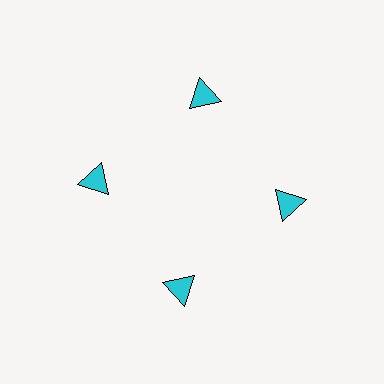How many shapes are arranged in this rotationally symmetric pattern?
There are 4 shapes, arranged in 4 groups of 1.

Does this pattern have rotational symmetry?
Yes, this pattern has 4-fold rotational symmetry. It looks the same after rotating 90 degrees around the center.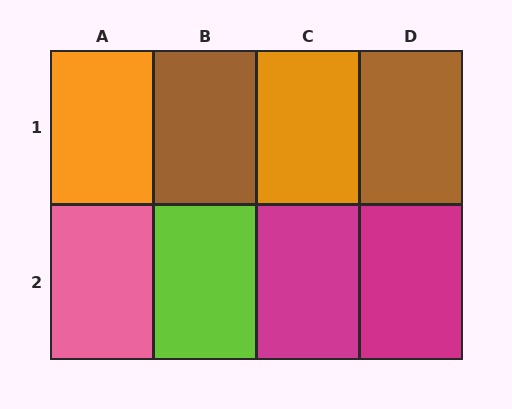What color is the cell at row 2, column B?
Lime.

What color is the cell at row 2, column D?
Magenta.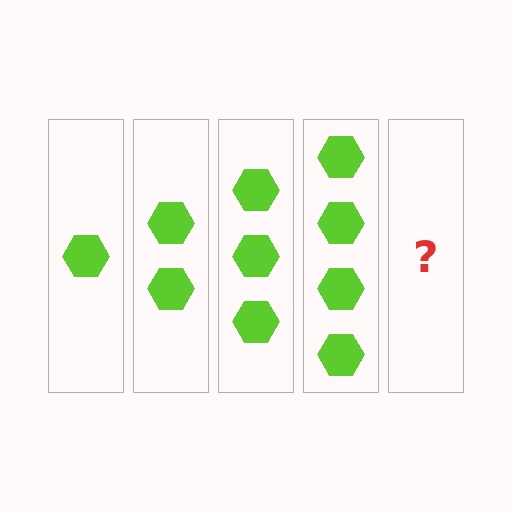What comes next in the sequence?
The next element should be 5 hexagons.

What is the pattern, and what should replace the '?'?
The pattern is that each step adds one more hexagon. The '?' should be 5 hexagons.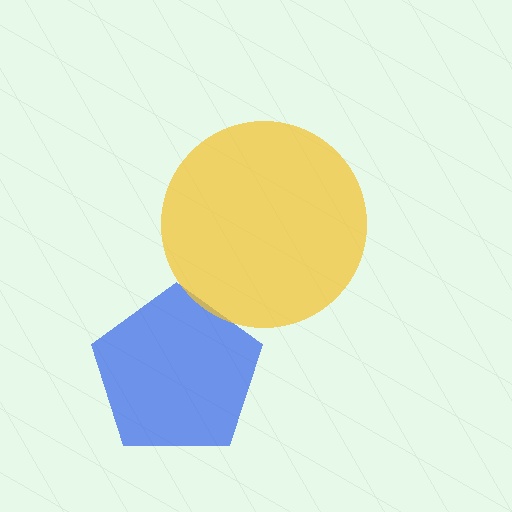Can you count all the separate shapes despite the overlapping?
Yes, there are 2 separate shapes.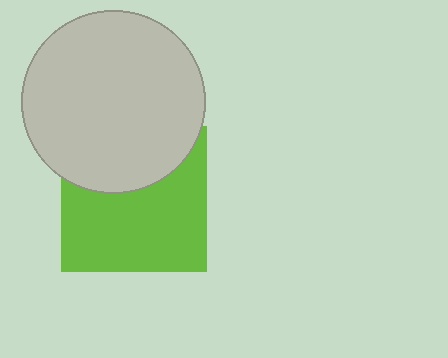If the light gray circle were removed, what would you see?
You would see the complete lime square.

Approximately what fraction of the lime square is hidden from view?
Roughly 37% of the lime square is hidden behind the light gray circle.